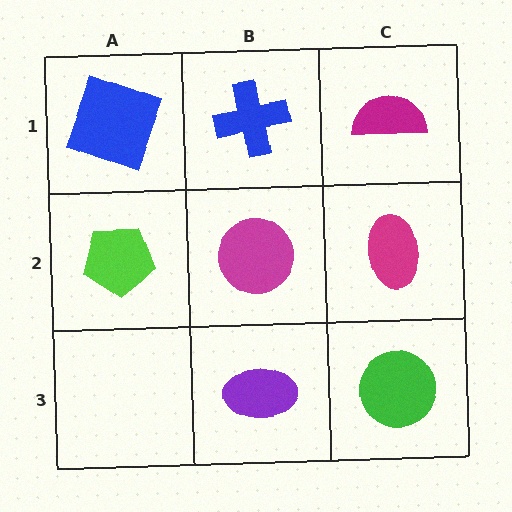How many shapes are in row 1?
3 shapes.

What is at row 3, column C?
A green circle.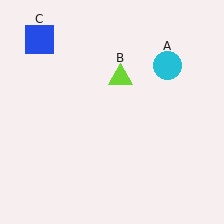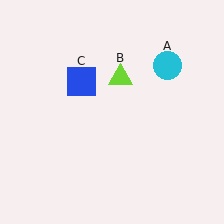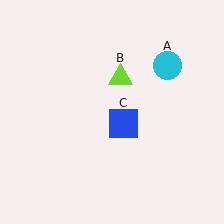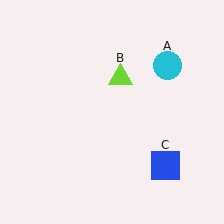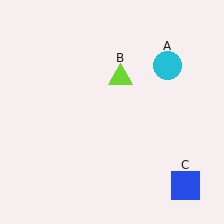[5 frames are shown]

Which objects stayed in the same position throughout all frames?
Cyan circle (object A) and lime triangle (object B) remained stationary.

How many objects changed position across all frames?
1 object changed position: blue square (object C).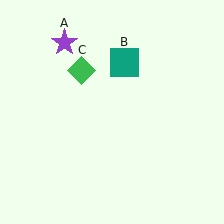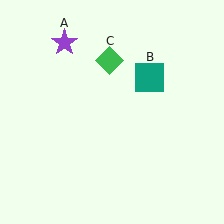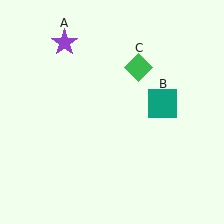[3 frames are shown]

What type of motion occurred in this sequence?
The teal square (object B), green diamond (object C) rotated clockwise around the center of the scene.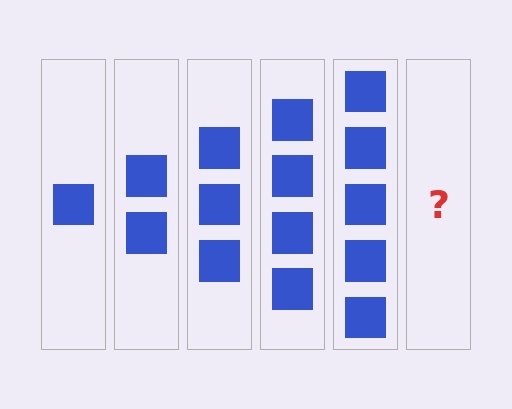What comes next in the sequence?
The next element should be 6 squares.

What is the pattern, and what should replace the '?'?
The pattern is that each step adds one more square. The '?' should be 6 squares.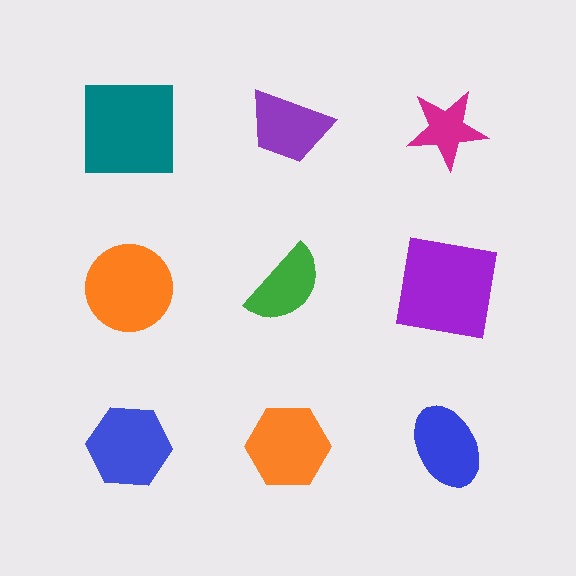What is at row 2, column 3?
A purple square.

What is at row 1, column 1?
A teal square.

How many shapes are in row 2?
3 shapes.